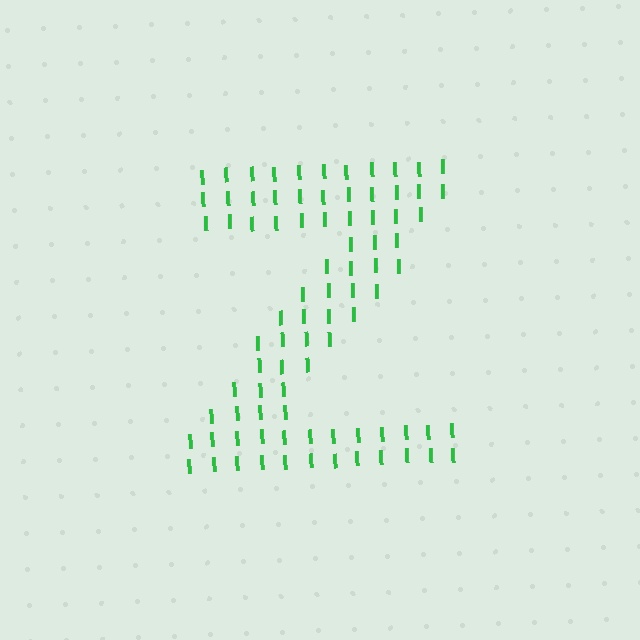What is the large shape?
The large shape is the letter Z.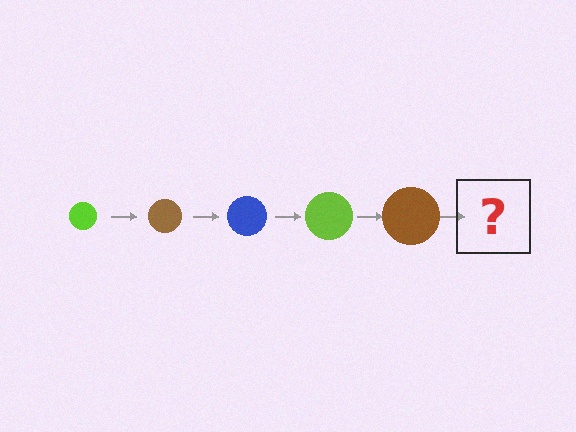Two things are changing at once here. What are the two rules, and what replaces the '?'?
The two rules are that the circle grows larger each step and the color cycles through lime, brown, and blue. The '?' should be a blue circle, larger than the previous one.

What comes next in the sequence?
The next element should be a blue circle, larger than the previous one.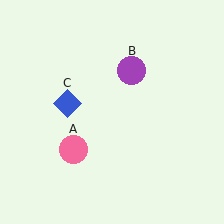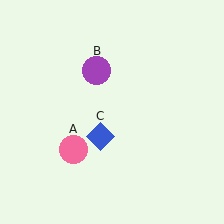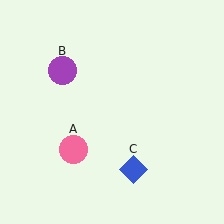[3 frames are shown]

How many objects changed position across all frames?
2 objects changed position: purple circle (object B), blue diamond (object C).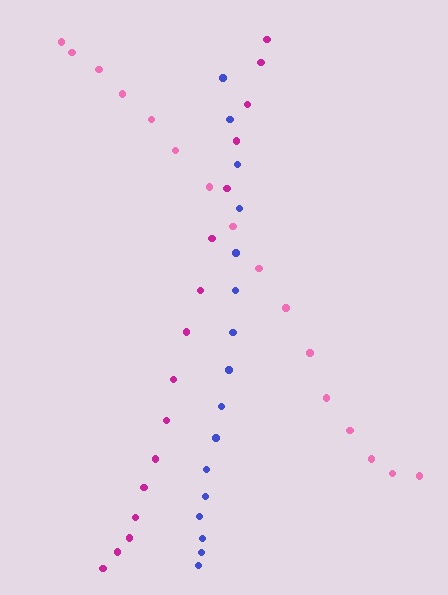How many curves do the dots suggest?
There are 3 distinct paths.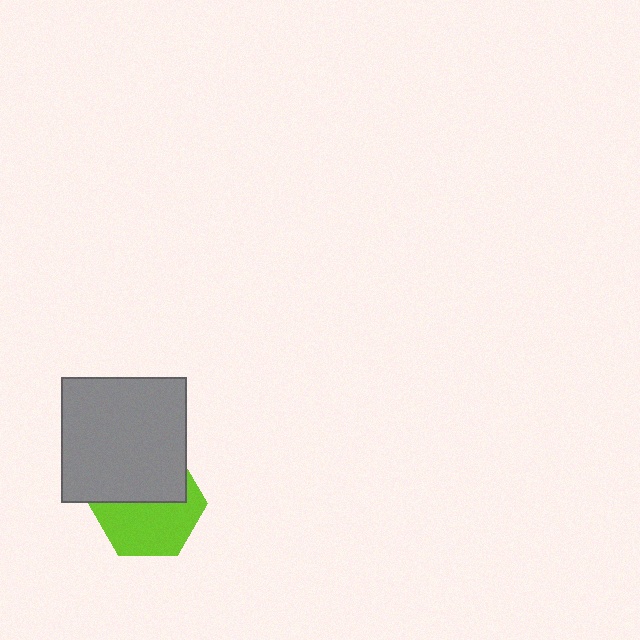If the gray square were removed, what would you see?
You would see the complete lime hexagon.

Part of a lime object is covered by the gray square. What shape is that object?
It is a hexagon.